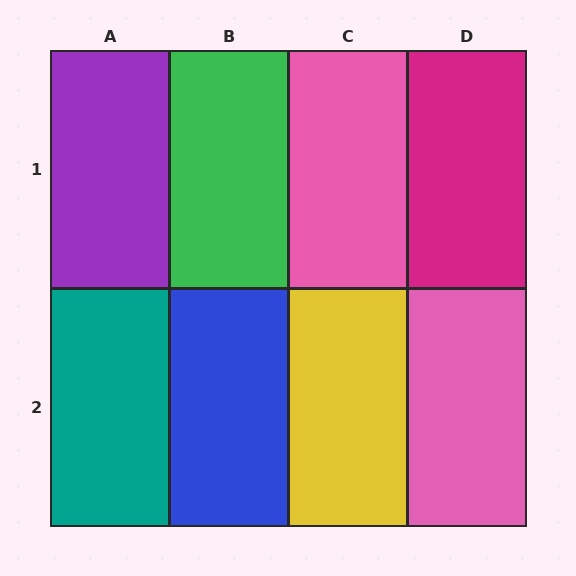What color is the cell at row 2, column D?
Pink.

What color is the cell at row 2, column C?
Yellow.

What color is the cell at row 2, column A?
Teal.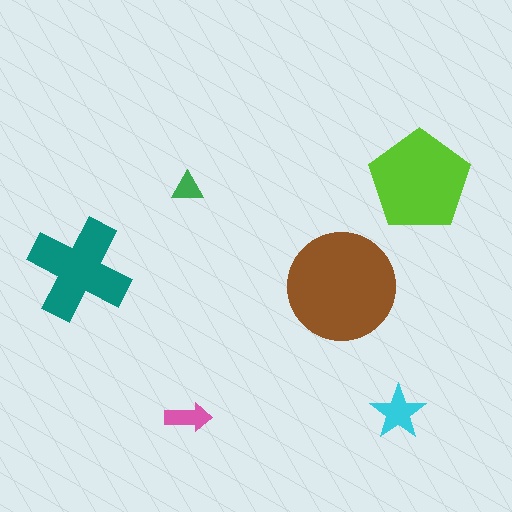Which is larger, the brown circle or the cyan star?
The brown circle.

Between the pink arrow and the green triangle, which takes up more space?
The pink arrow.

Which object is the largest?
The brown circle.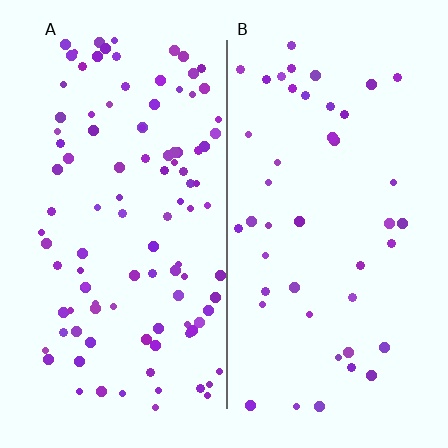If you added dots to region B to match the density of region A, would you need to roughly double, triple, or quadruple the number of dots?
Approximately double.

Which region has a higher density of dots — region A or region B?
A (the left).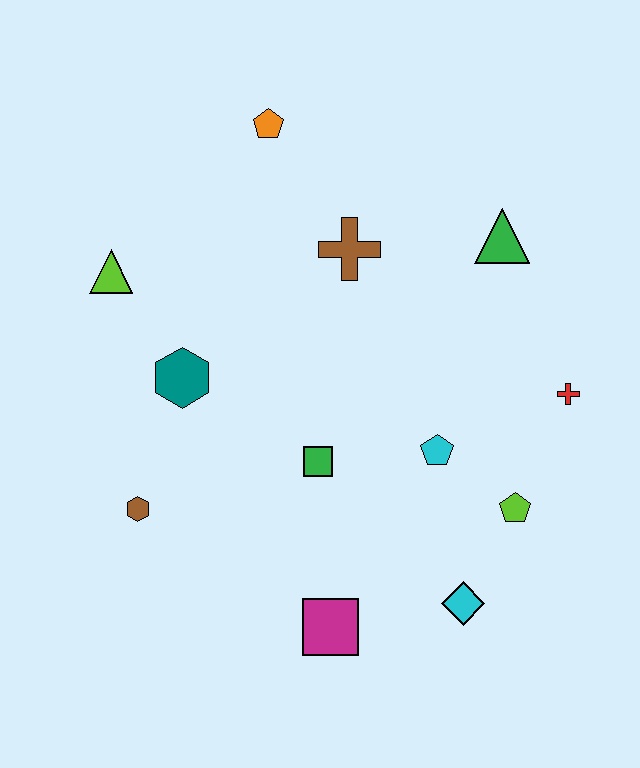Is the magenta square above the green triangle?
No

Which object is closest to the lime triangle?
The teal hexagon is closest to the lime triangle.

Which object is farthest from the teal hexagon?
The red cross is farthest from the teal hexagon.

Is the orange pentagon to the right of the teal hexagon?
Yes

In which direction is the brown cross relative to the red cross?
The brown cross is to the left of the red cross.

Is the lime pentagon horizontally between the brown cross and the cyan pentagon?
No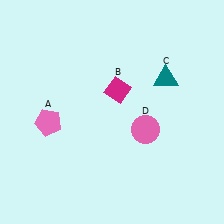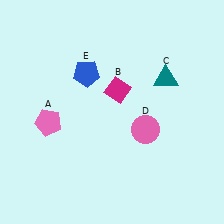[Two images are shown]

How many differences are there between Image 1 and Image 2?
There is 1 difference between the two images.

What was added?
A blue pentagon (E) was added in Image 2.